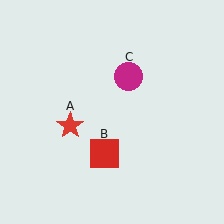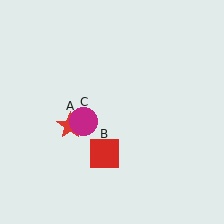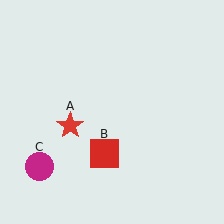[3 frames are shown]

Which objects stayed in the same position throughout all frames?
Red star (object A) and red square (object B) remained stationary.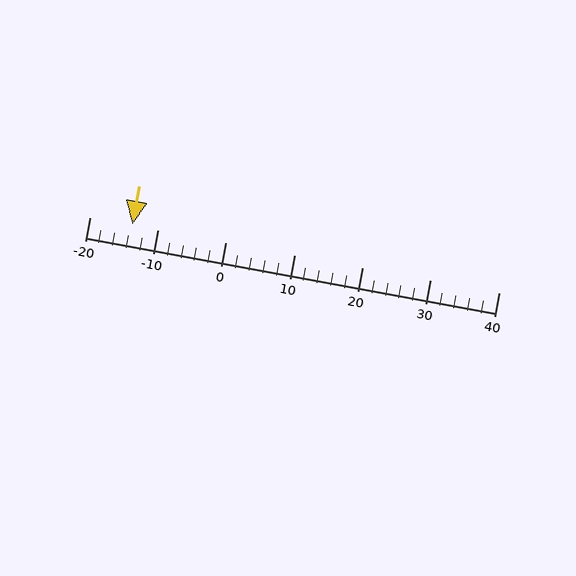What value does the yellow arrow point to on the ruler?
The yellow arrow points to approximately -14.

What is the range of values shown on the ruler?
The ruler shows values from -20 to 40.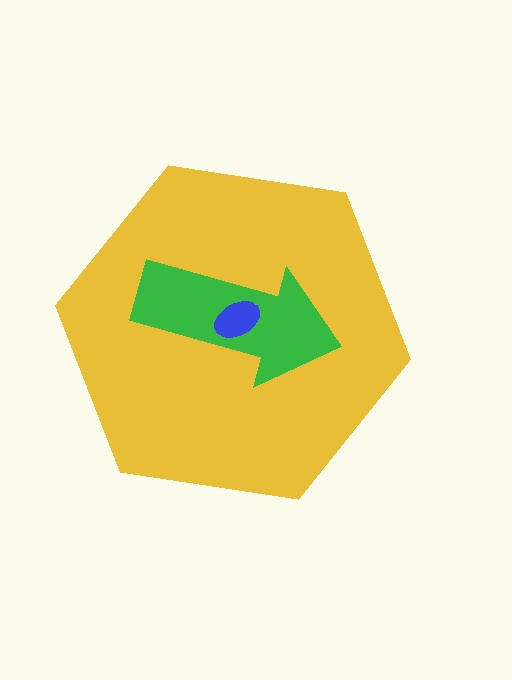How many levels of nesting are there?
3.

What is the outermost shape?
The yellow hexagon.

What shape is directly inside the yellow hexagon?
The green arrow.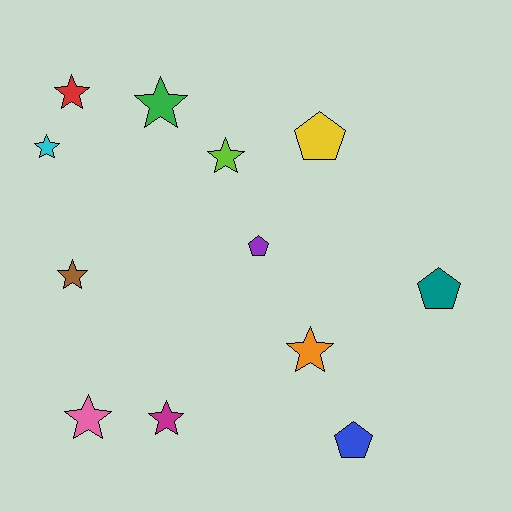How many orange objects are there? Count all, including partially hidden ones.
There is 1 orange object.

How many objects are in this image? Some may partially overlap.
There are 12 objects.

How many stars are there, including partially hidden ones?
There are 8 stars.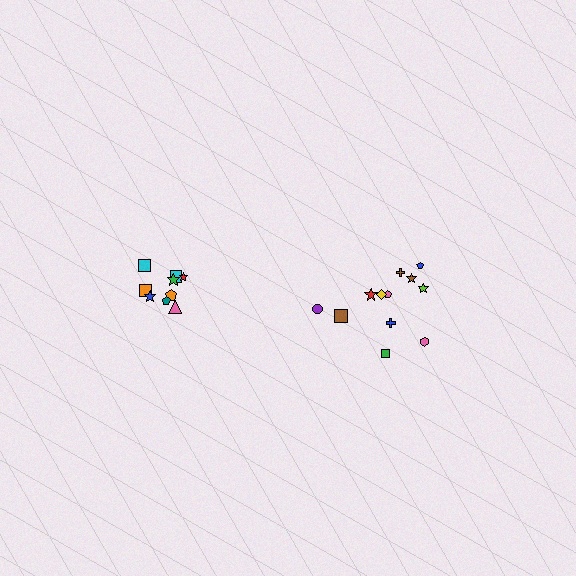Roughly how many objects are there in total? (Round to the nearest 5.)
Roughly 20 objects in total.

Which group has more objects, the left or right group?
The right group.